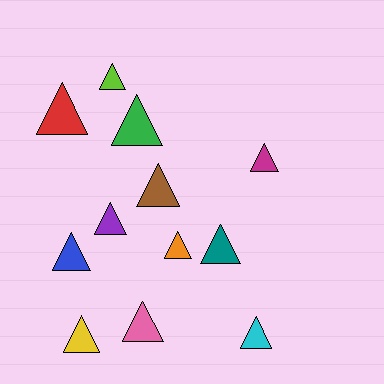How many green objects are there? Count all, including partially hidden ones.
There is 1 green object.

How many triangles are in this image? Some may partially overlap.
There are 12 triangles.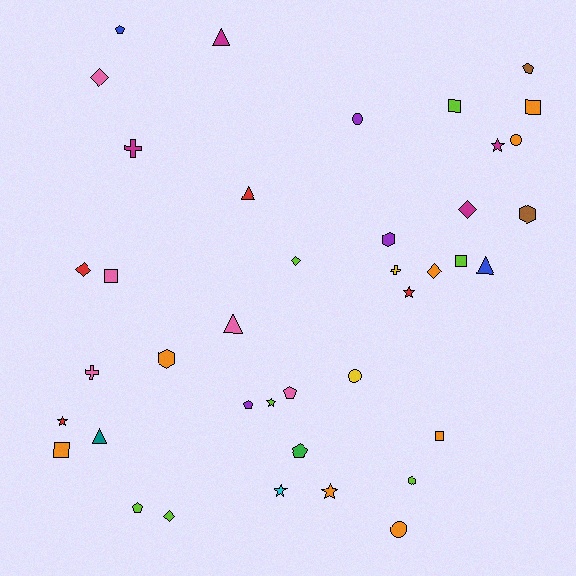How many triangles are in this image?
There are 5 triangles.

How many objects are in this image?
There are 40 objects.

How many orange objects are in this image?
There are 8 orange objects.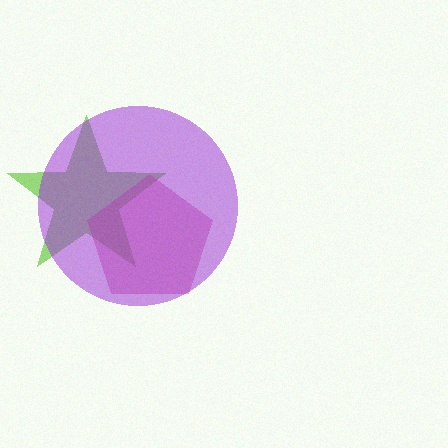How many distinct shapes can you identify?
There are 3 distinct shapes: a lime star, a magenta pentagon, a purple circle.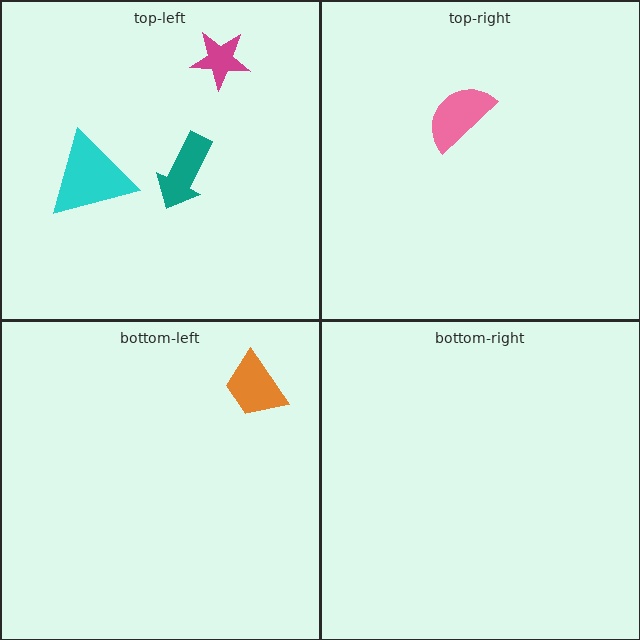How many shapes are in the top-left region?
3.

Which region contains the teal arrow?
The top-left region.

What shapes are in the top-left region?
The magenta star, the teal arrow, the cyan triangle.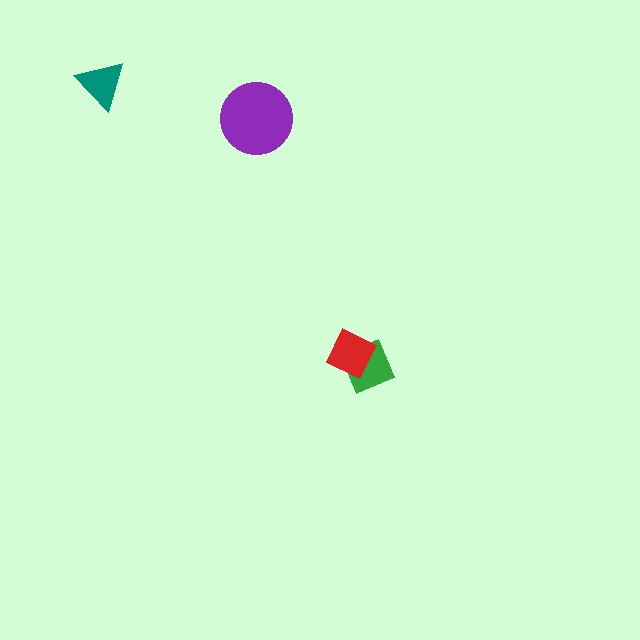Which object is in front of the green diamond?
The red diamond is in front of the green diamond.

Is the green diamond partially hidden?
Yes, it is partially covered by another shape.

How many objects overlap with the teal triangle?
0 objects overlap with the teal triangle.